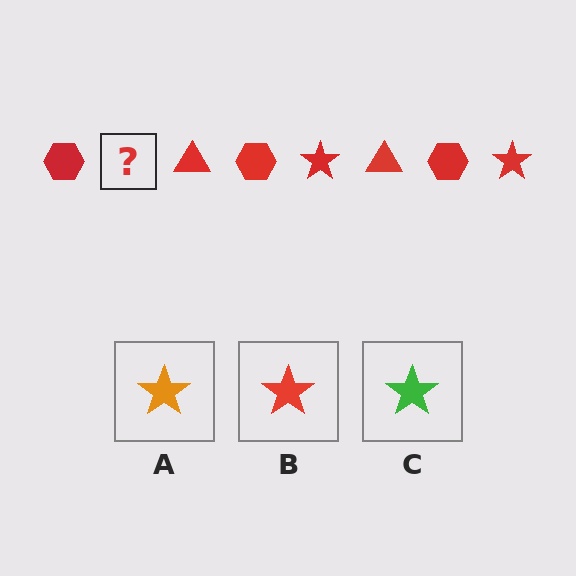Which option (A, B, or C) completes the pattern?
B.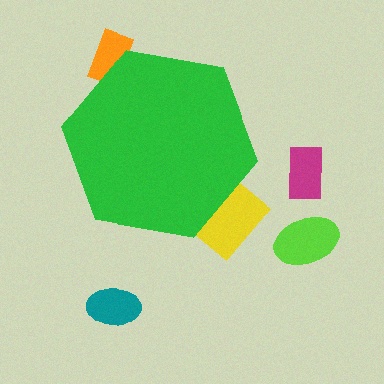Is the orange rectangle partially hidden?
Yes, the orange rectangle is partially hidden behind the green hexagon.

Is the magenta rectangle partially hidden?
No, the magenta rectangle is fully visible.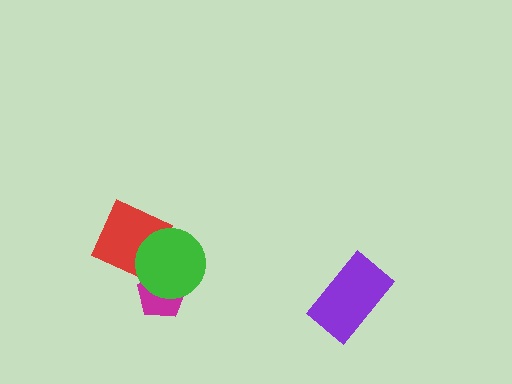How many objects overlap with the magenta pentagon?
2 objects overlap with the magenta pentagon.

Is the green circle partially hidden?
No, no other shape covers it.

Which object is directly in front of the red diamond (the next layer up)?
The magenta pentagon is directly in front of the red diamond.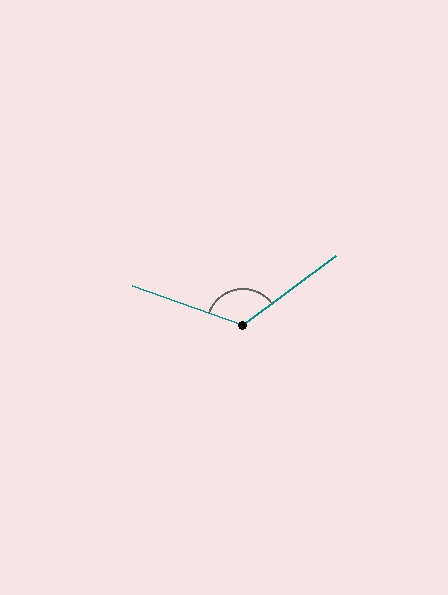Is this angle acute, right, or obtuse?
It is obtuse.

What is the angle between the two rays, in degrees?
Approximately 124 degrees.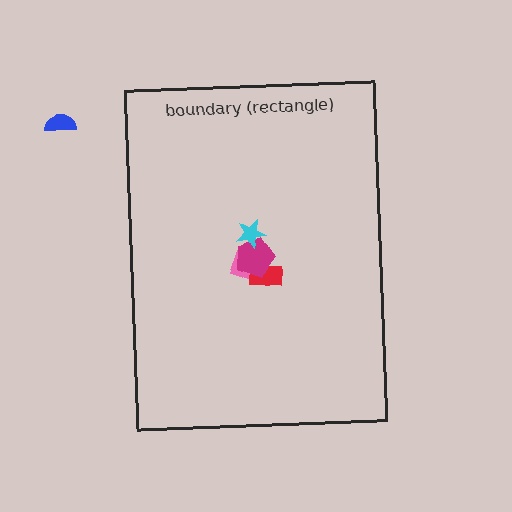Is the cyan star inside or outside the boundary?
Inside.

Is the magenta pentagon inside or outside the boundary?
Inside.